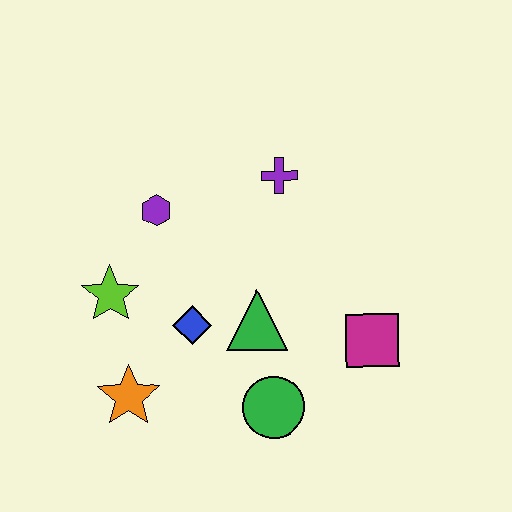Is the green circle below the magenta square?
Yes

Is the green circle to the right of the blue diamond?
Yes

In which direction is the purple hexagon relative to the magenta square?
The purple hexagon is to the left of the magenta square.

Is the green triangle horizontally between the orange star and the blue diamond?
No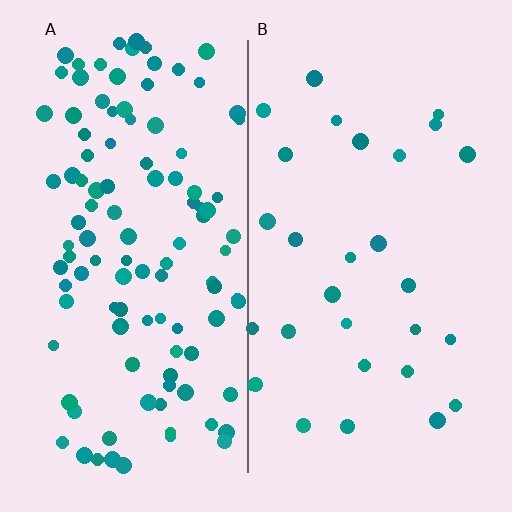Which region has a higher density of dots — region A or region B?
A (the left).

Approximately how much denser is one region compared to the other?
Approximately 3.7× — region A over region B.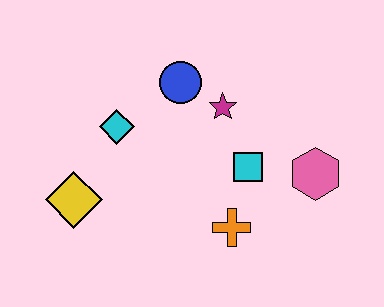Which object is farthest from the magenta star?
The yellow diamond is farthest from the magenta star.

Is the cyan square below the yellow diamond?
No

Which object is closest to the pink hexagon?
The cyan square is closest to the pink hexagon.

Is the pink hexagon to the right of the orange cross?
Yes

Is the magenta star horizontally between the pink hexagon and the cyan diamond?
Yes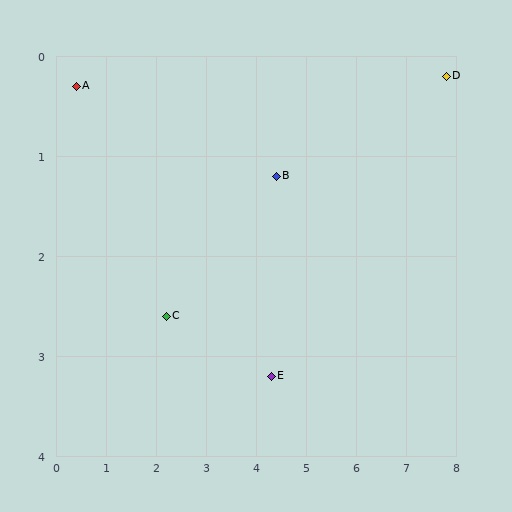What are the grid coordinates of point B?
Point B is at approximately (4.4, 1.2).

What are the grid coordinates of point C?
Point C is at approximately (2.2, 2.6).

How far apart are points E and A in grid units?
Points E and A are about 4.9 grid units apart.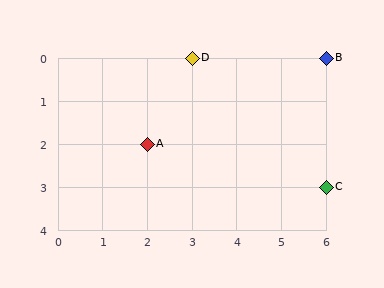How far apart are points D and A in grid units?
Points D and A are 1 column and 2 rows apart (about 2.2 grid units diagonally).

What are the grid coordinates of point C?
Point C is at grid coordinates (6, 3).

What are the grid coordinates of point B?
Point B is at grid coordinates (6, 0).